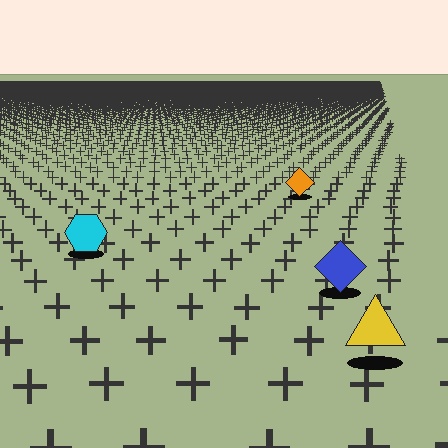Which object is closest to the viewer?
The yellow triangle is closest. The texture marks near it are larger and more spread out.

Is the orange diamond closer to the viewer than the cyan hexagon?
No. The cyan hexagon is closer — you can tell from the texture gradient: the ground texture is coarser near it.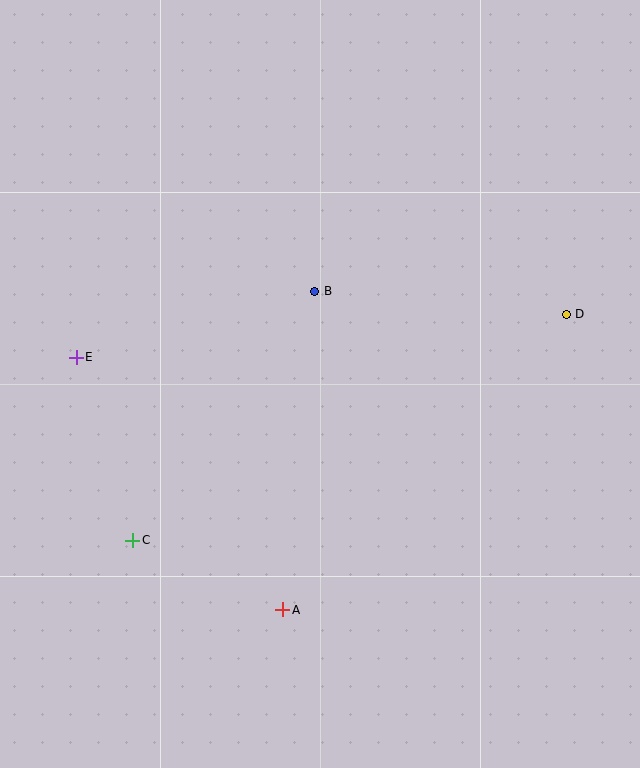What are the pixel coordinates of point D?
Point D is at (566, 314).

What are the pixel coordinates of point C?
Point C is at (133, 540).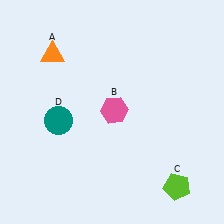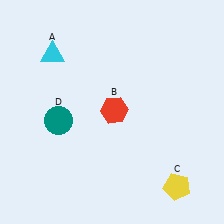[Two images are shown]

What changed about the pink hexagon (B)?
In Image 1, B is pink. In Image 2, it changed to red.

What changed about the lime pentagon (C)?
In Image 1, C is lime. In Image 2, it changed to yellow.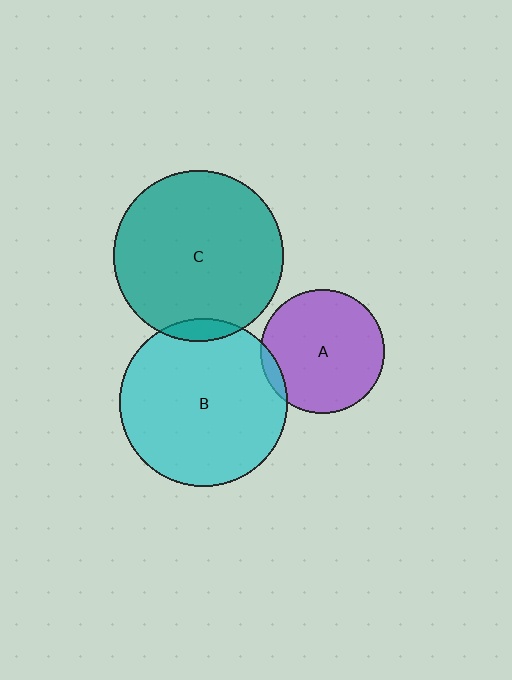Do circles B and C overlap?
Yes.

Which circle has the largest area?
Circle C (teal).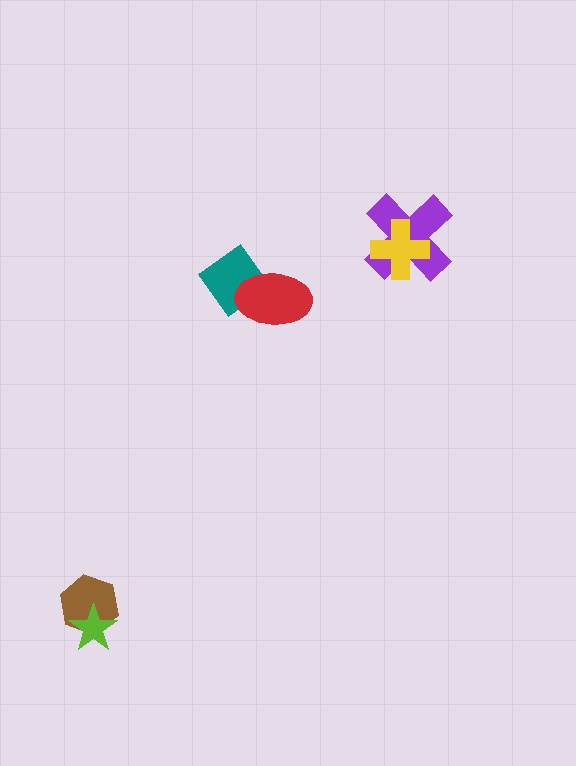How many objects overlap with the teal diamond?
1 object overlaps with the teal diamond.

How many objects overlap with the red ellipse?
1 object overlaps with the red ellipse.